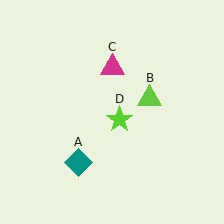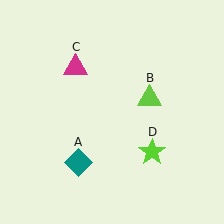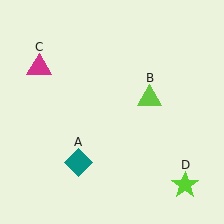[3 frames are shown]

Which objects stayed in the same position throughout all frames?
Teal diamond (object A) and lime triangle (object B) remained stationary.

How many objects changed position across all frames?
2 objects changed position: magenta triangle (object C), lime star (object D).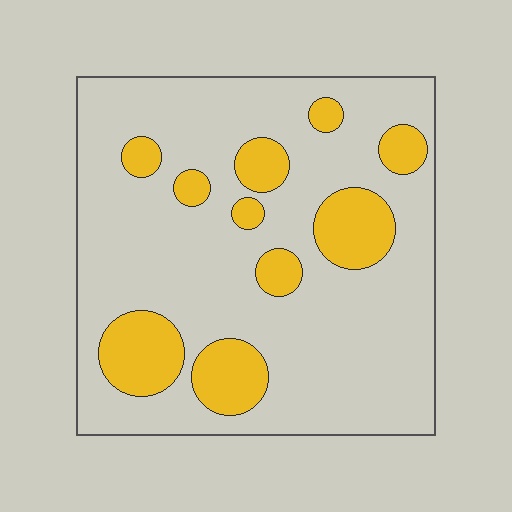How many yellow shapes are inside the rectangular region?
10.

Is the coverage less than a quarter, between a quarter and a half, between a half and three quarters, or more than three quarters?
Less than a quarter.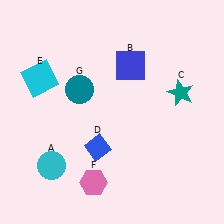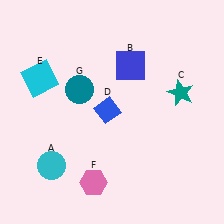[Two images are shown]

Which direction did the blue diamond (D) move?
The blue diamond (D) moved up.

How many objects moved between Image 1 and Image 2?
1 object moved between the two images.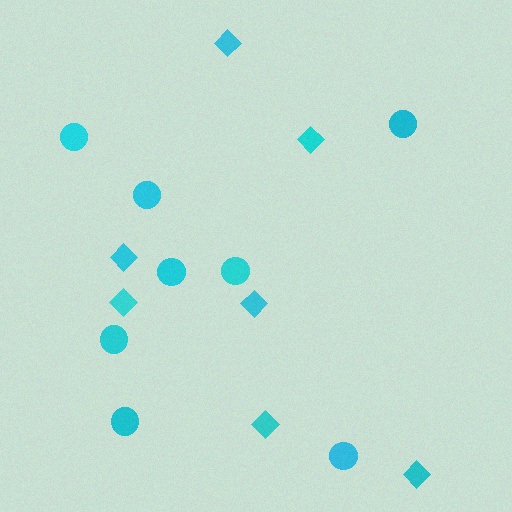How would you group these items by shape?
There are 2 groups: one group of diamonds (7) and one group of circles (8).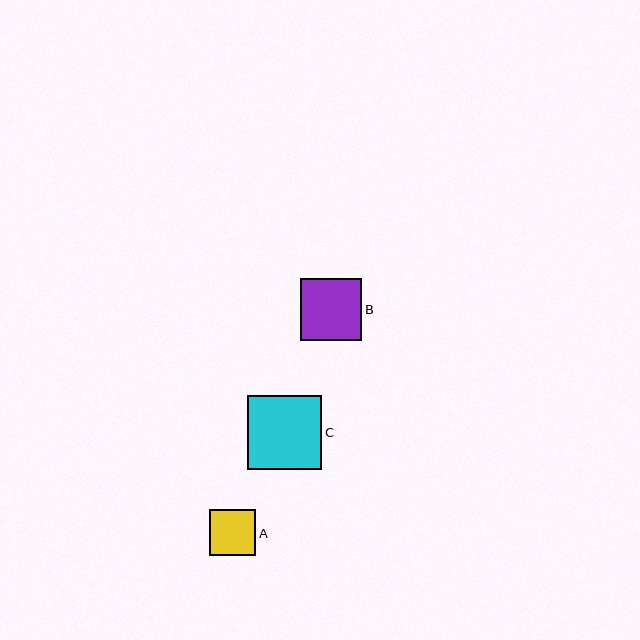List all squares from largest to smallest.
From largest to smallest: C, B, A.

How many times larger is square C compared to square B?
Square C is approximately 1.2 times the size of square B.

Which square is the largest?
Square C is the largest with a size of approximately 74 pixels.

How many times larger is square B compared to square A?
Square B is approximately 1.3 times the size of square A.